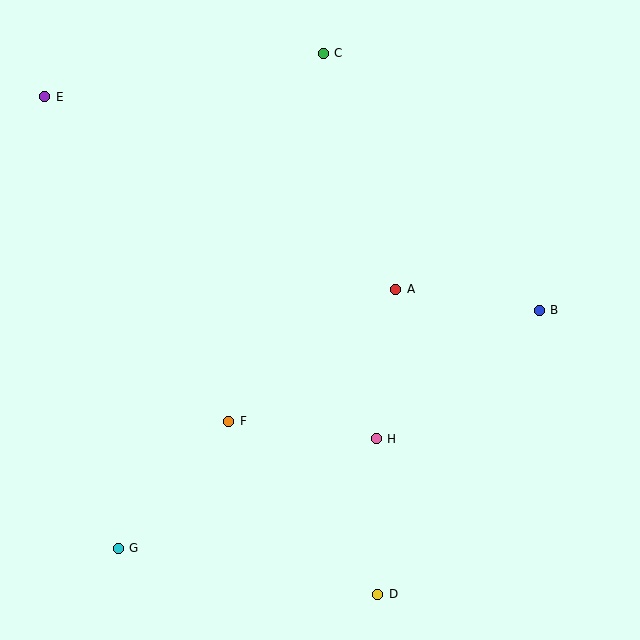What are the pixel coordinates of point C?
Point C is at (323, 53).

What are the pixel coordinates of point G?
Point G is at (118, 548).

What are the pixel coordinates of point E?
Point E is at (45, 97).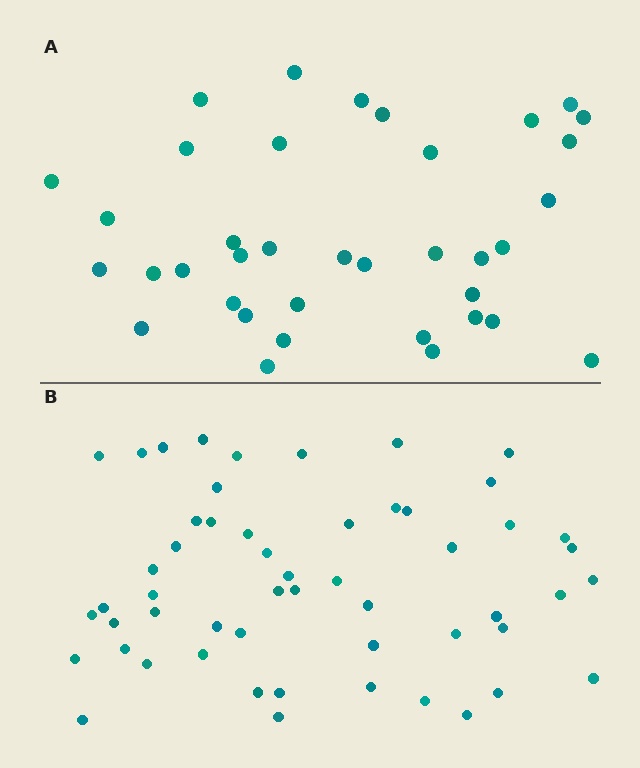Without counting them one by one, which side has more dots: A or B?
Region B (the bottom region) has more dots.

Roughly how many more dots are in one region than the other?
Region B has approximately 15 more dots than region A.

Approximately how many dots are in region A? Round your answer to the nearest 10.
About 40 dots. (The exact count is 37, which rounds to 40.)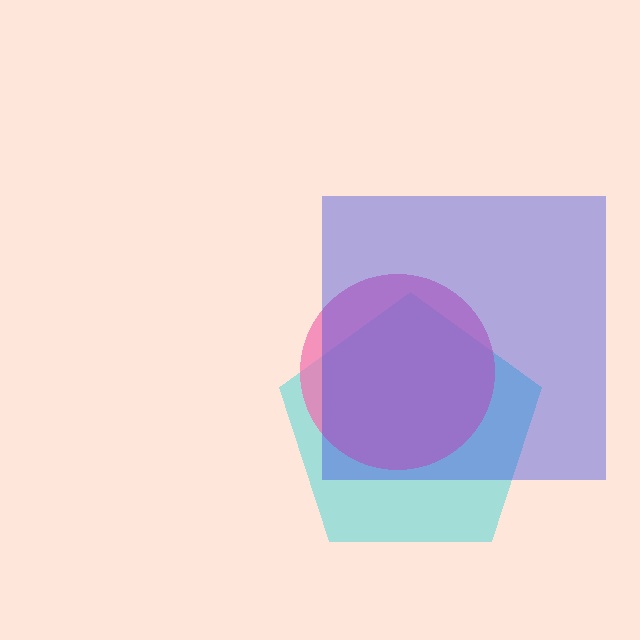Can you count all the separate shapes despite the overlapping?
Yes, there are 3 separate shapes.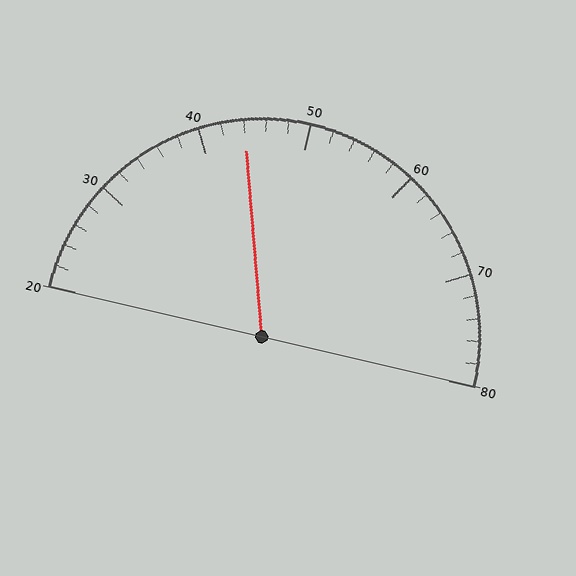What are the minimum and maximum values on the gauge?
The gauge ranges from 20 to 80.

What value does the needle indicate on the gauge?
The needle indicates approximately 44.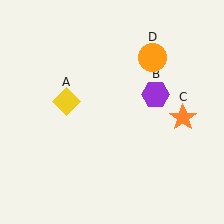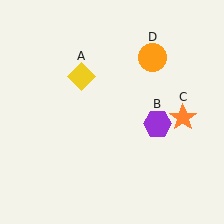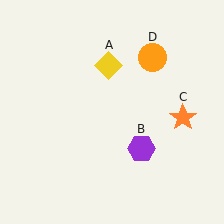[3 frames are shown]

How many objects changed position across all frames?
2 objects changed position: yellow diamond (object A), purple hexagon (object B).